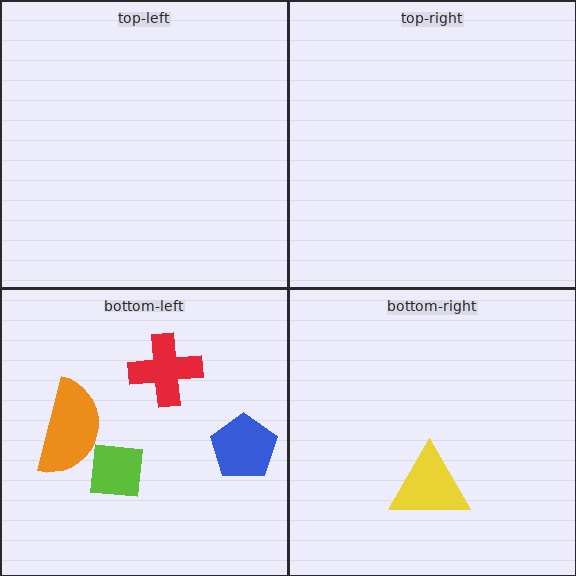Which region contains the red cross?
The bottom-left region.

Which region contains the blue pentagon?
The bottom-left region.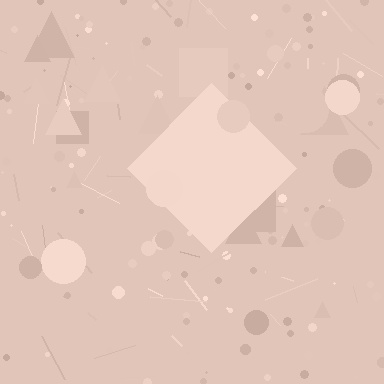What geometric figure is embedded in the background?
A diamond is embedded in the background.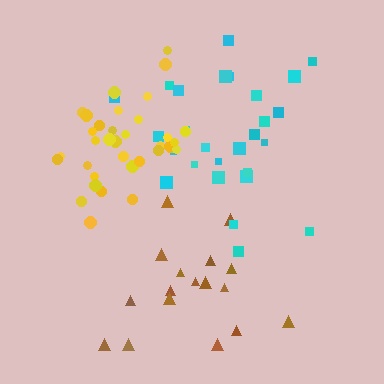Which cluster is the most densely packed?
Yellow.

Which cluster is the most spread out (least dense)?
Cyan.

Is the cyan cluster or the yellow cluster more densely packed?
Yellow.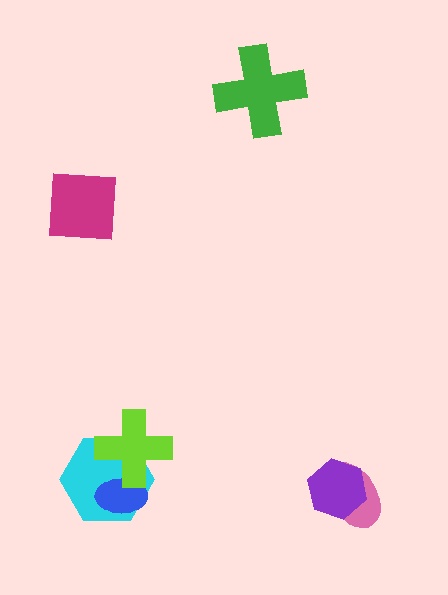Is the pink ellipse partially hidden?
Yes, it is partially covered by another shape.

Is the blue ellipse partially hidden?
Yes, it is partially covered by another shape.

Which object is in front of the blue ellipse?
The lime cross is in front of the blue ellipse.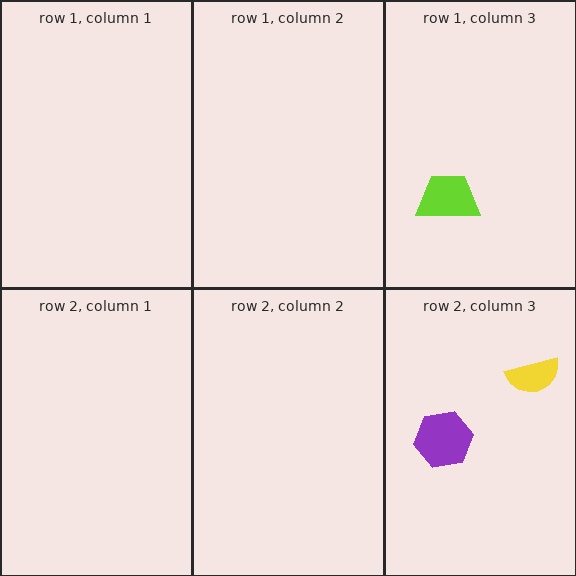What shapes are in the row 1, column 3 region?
The lime trapezoid.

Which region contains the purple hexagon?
The row 2, column 3 region.